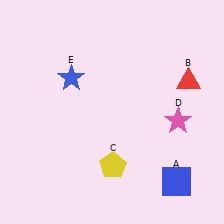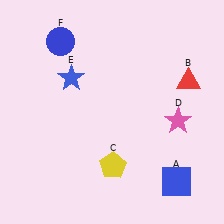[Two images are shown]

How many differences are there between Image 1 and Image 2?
There is 1 difference between the two images.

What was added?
A blue circle (F) was added in Image 2.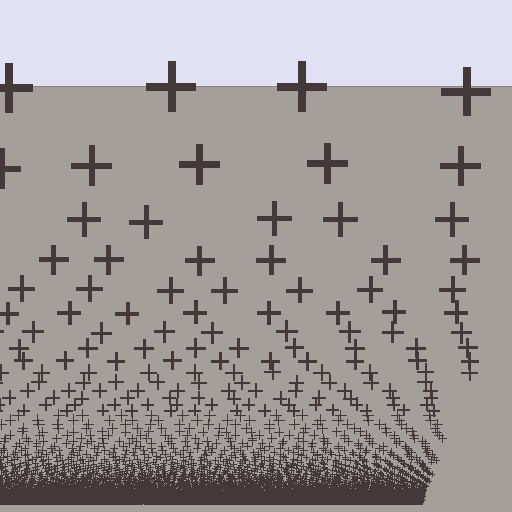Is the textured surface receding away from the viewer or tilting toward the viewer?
The surface appears to tilt toward the viewer. Texture elements get larger and sparser toward the top.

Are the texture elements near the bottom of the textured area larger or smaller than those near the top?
Smaller. The gradient is inverted — elements near the bottom are smaller and denser.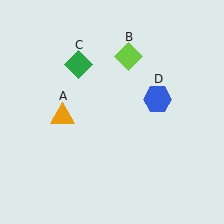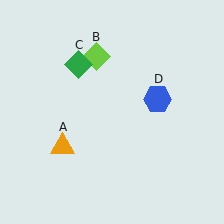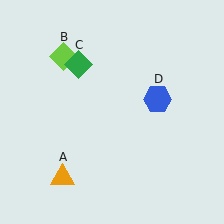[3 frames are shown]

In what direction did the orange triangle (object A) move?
The orange triangle (object A) moved down.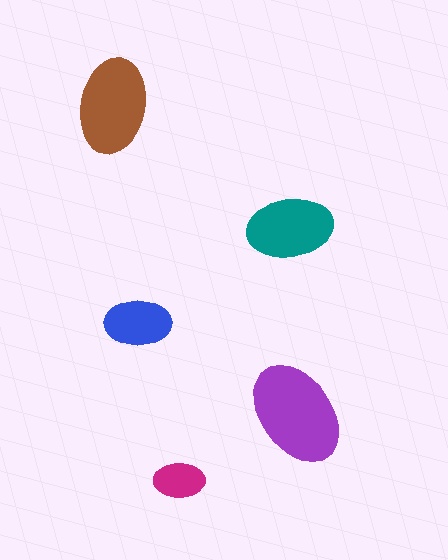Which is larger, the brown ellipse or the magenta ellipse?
The brown one.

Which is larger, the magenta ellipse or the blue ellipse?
The blue one.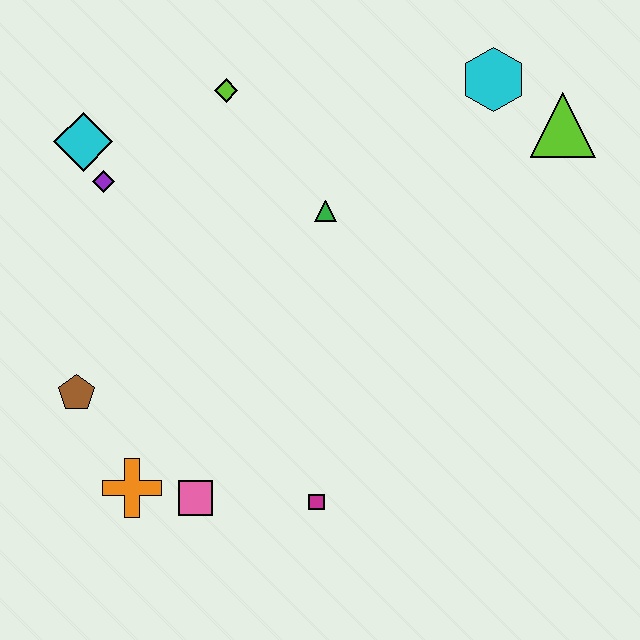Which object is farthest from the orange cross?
The lime triangle is farthest from the orange cross.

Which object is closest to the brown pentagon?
The orange cross is closest to the brown pentagon.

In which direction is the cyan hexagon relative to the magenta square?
The cyan hexagon is above the magenta square.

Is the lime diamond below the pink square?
No